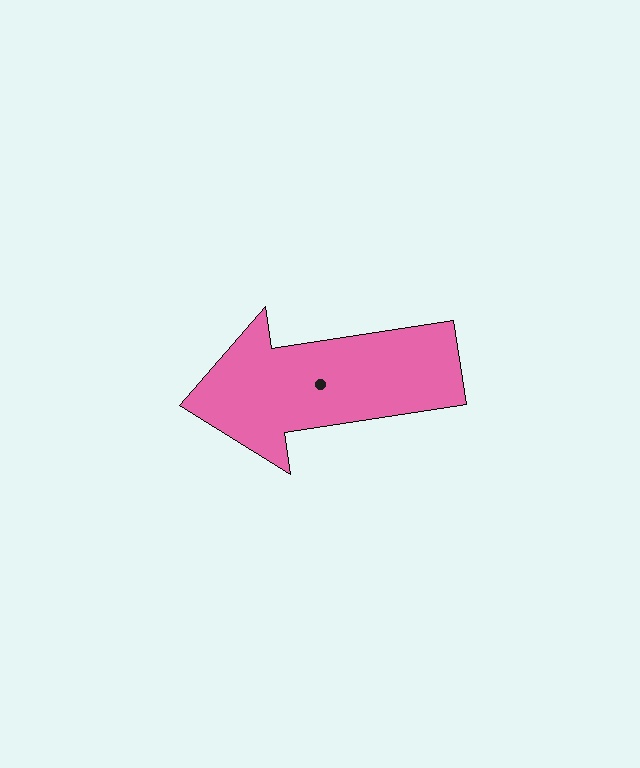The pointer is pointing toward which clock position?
Roughly 9 o'clock.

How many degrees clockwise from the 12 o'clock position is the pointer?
Approximately 261 degrees.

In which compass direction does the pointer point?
West.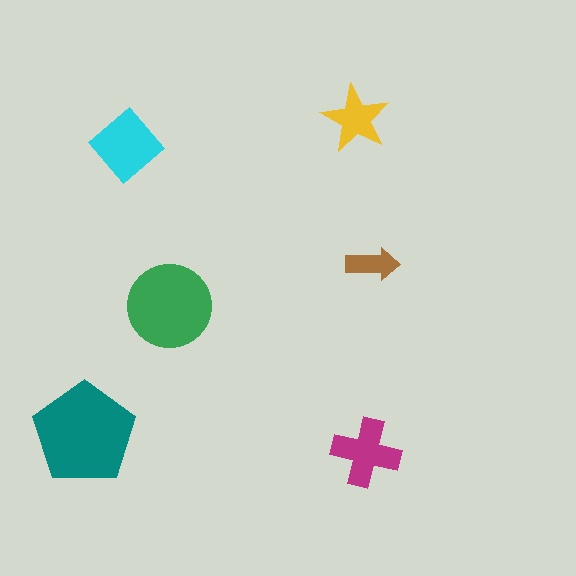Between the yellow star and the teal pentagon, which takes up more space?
The teal pentagon.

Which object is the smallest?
The brown arrow.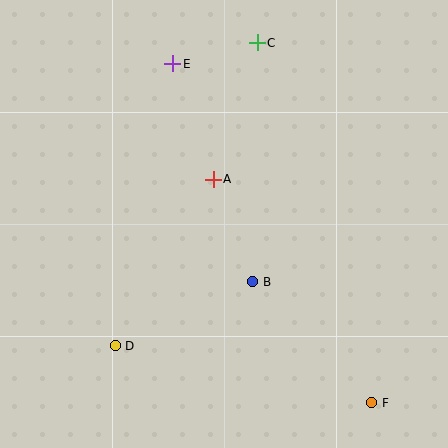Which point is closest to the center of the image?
Point A at (213, 179) is closest to the center.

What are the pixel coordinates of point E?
Point E is at (173, 64).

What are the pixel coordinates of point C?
Point C is at (257, 43).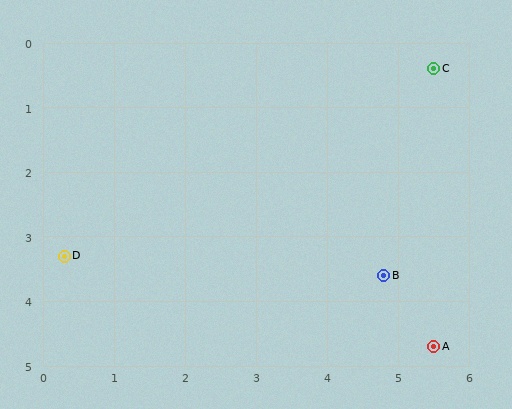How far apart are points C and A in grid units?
Points C and A are about 4.3 grid units apart.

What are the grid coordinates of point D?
Point D is at approximately (0.3, 3.3).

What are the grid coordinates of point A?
Point A is at approximately (5.5, 4.7).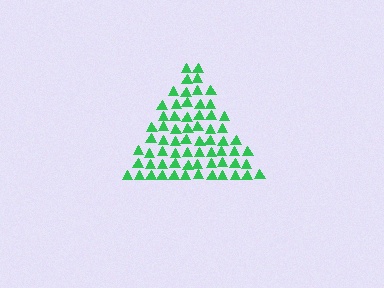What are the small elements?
The small elements are triangles.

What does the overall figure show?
The overall figure shows a triangle.